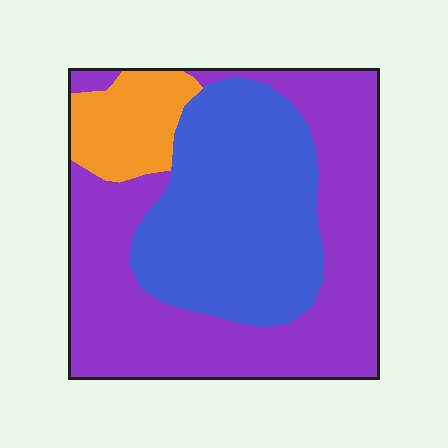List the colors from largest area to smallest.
From largest to smallest: purple, blue, orange.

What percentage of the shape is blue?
Blue takes up between a third and a half of the shape.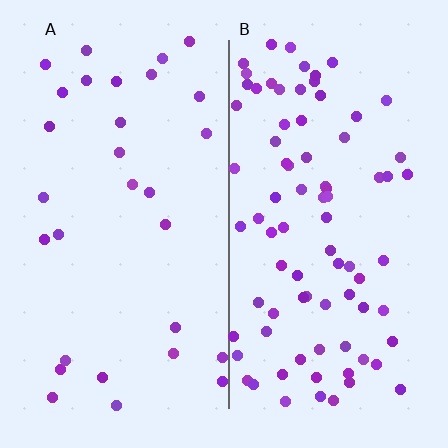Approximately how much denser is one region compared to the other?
Approximately 2.8× — region B over region A.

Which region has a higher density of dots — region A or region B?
B (the right).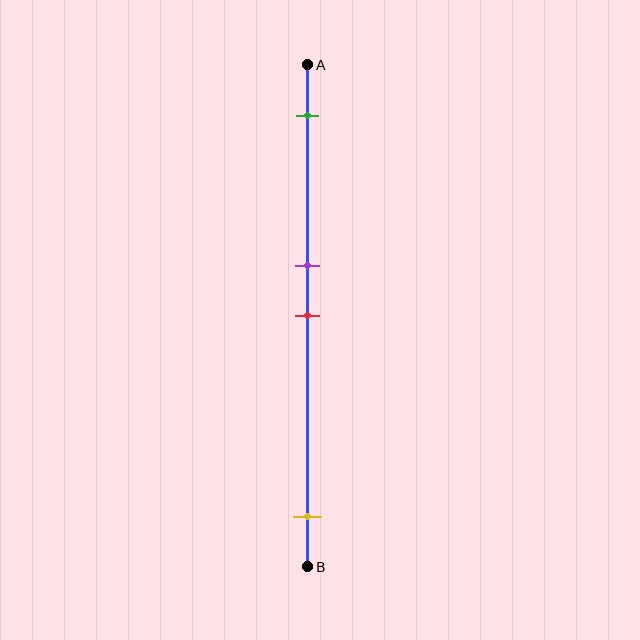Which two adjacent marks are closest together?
The purple and red marks are the closest adjacent pair.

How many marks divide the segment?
There are 4 marks dividing the segment.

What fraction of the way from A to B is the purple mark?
The purple mark is approximately 40% (0.4) of the way from A to B.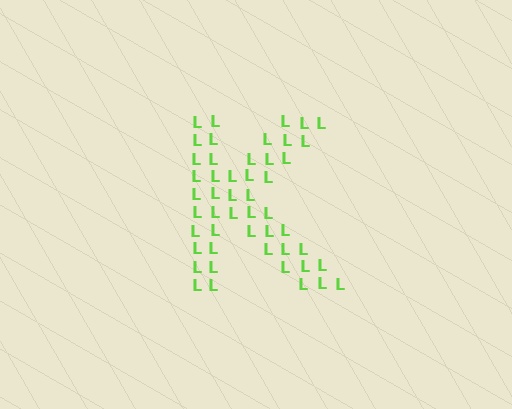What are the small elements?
The small elements are letter L's.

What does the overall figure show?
The overall figure shows the letter K.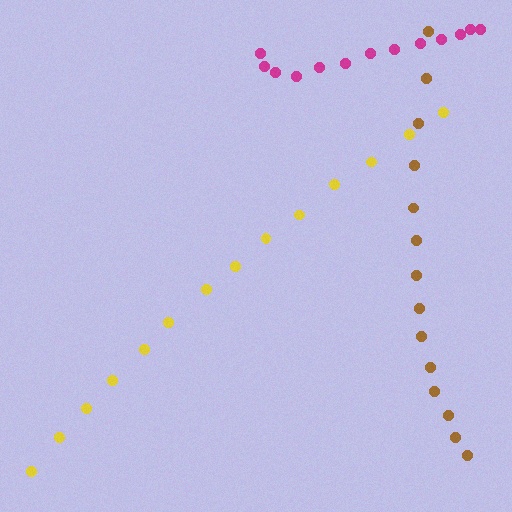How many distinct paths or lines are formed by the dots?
There are 3 distinct paths.